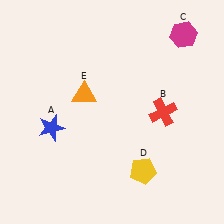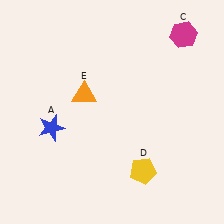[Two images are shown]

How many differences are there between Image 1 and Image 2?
There is 1 difference between the two images.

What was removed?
The red cross (B) was removed in Image 2.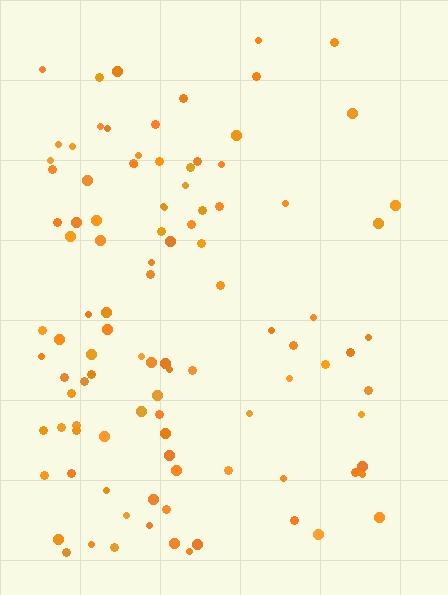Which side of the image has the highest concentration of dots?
The left.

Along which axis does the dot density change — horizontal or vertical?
Horizontal.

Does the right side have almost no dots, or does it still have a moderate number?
Still a moderate number, just noticeably fewer than the left.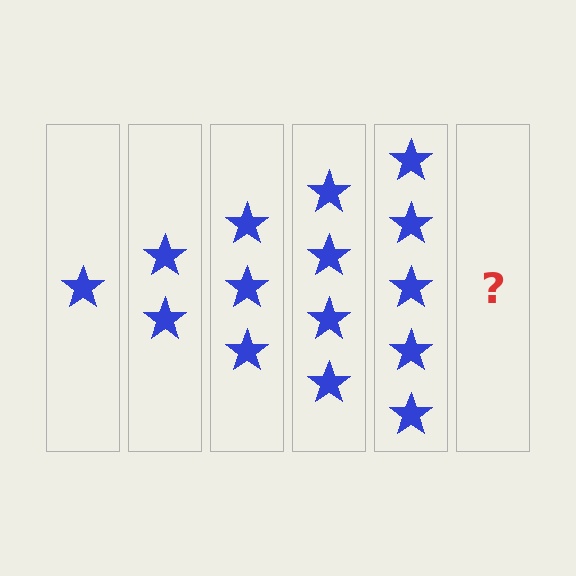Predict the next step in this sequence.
The next step is 6 stars.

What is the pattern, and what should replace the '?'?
The pattern is that each step adds one more star. The '?' should be 6 stars.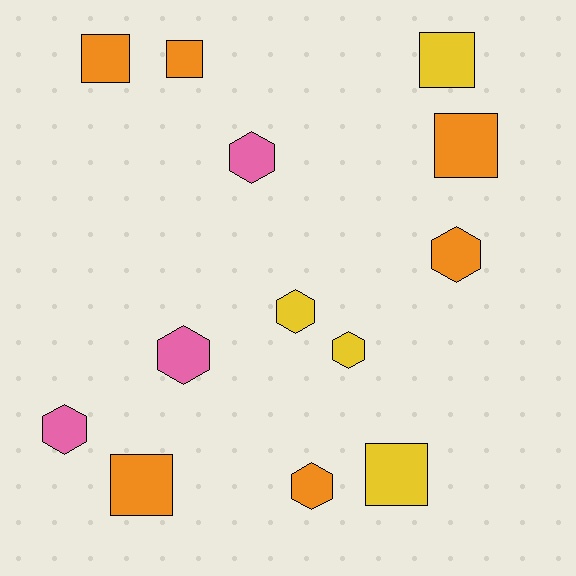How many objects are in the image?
There are 13 objects.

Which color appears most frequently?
Orange, with 6 objects.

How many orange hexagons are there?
There are 2 orange hexagons.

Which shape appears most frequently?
Hexagon, with 7 objects.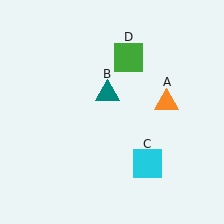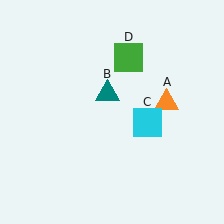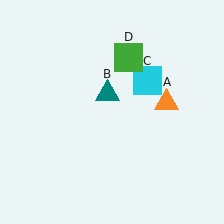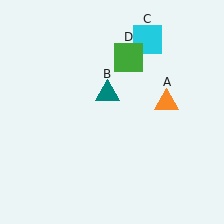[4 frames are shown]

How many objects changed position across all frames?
1 object changed position: cyan square (object C).